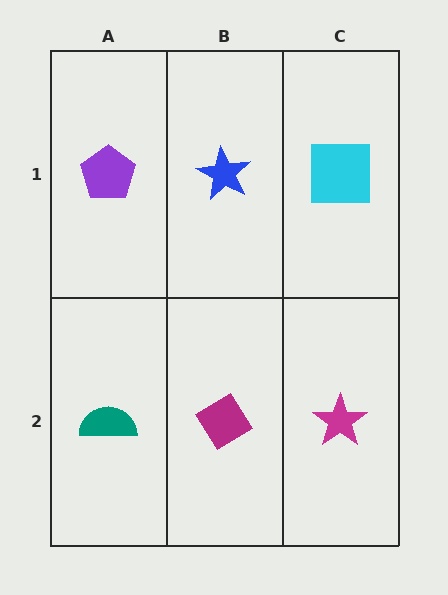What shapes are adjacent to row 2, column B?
A blue star (row 1, column B), a teal semicircle (row 2, column A), a magenta star (row 2, column C).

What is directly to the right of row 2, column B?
A magenta star.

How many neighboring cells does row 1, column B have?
3.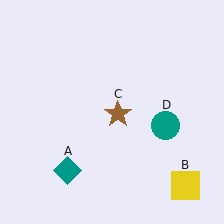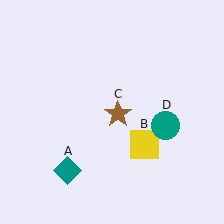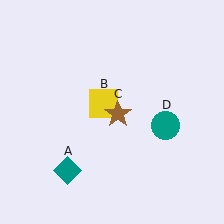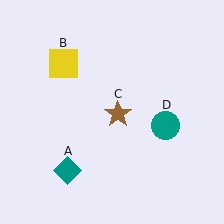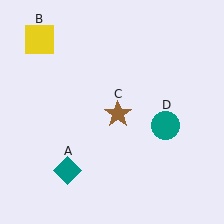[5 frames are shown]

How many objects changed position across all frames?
1 object changed position: yellow square (object B).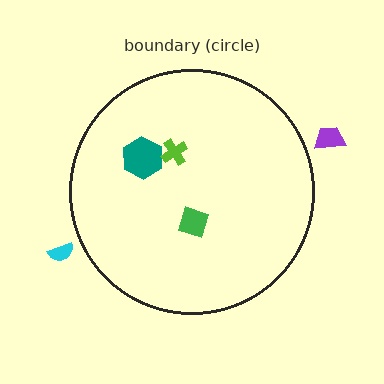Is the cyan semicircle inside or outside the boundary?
Outside.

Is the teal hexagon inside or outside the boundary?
Inside.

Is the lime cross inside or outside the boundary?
Inside.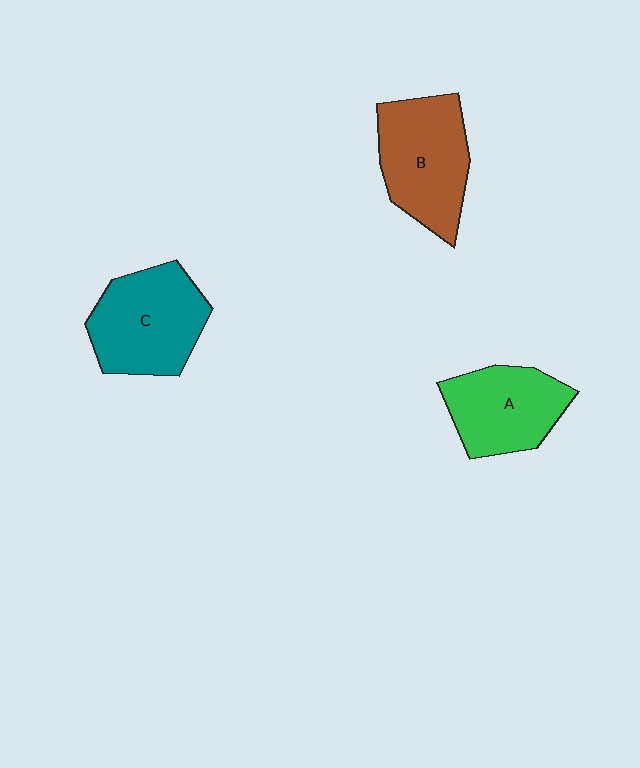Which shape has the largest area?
Shape C (teal).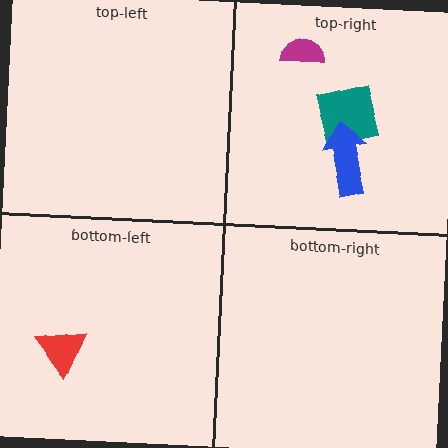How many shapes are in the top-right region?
3.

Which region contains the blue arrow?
The top-right region.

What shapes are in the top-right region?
The magenta semicircle, the teal square, the blue arrow.